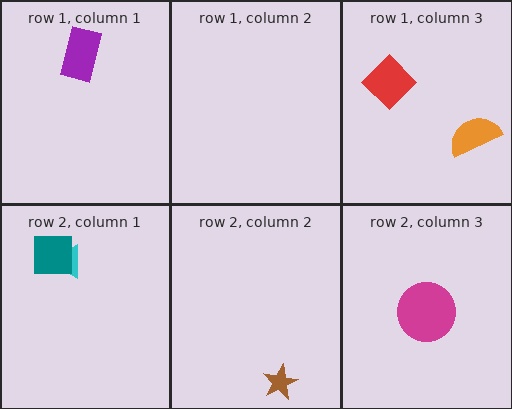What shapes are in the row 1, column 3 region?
The orange semicircle, the red diamond.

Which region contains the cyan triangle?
The row 2, column 1 region.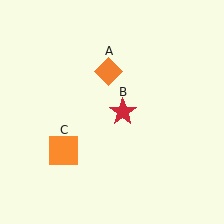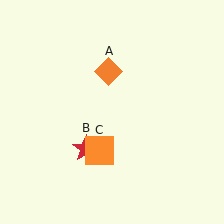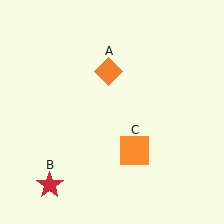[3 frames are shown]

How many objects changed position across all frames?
2 objects changed position: red star (object B), orange square (object C).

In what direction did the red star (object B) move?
The red star (object B) moved down and to the left.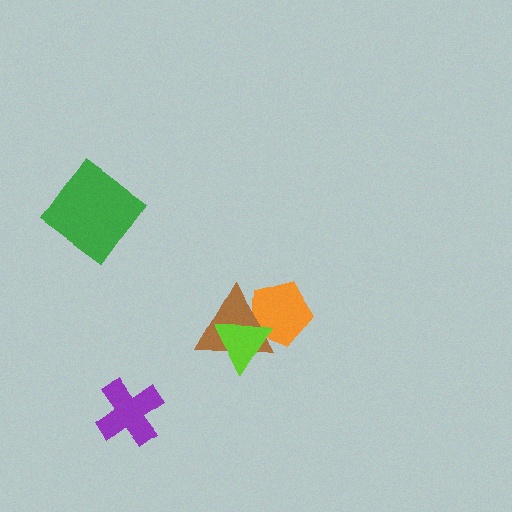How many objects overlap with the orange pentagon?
2 objects overlap with the orange pentagon.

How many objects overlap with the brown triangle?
2 objects overlap with the brown triangle.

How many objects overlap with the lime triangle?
2 objects overlap with the lime triangle.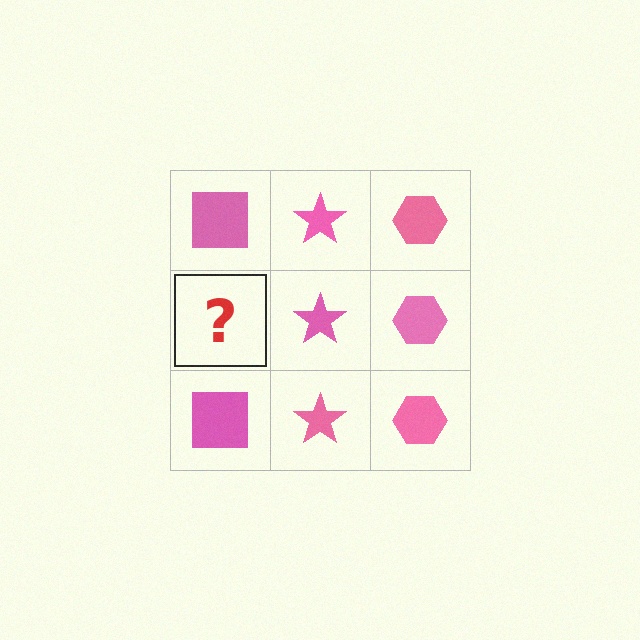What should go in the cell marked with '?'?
The missing cell should contain a pink square.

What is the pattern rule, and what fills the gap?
The rule is that each column has a consistent shape. The gap should be filled with a pink square.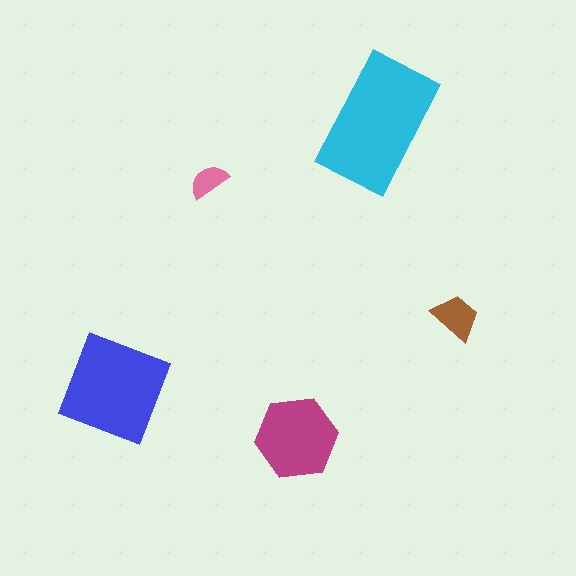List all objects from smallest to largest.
The pink semicircle, the brown trapezoid, the magenta hexagon, the blue diamond, the cyan rectangle.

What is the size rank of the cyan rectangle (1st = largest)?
1st.